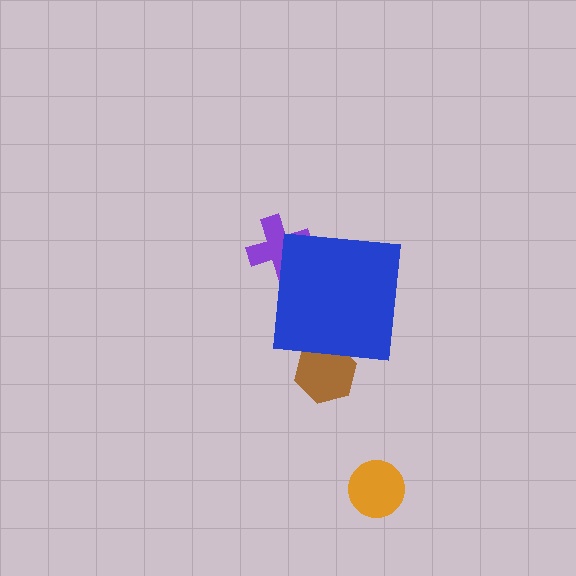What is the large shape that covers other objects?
A blue square.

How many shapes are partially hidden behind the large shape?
2 shapes are partially hidden.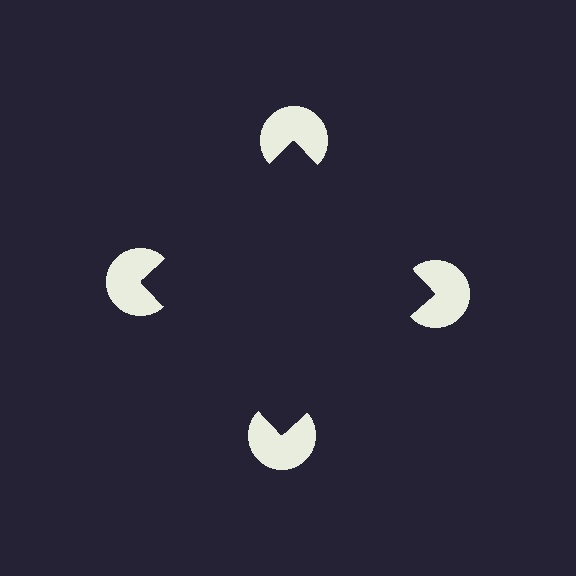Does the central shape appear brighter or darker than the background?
It typically appears slightly darker than the background, even though no actual brightness change is drawn.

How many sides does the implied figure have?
4 sides.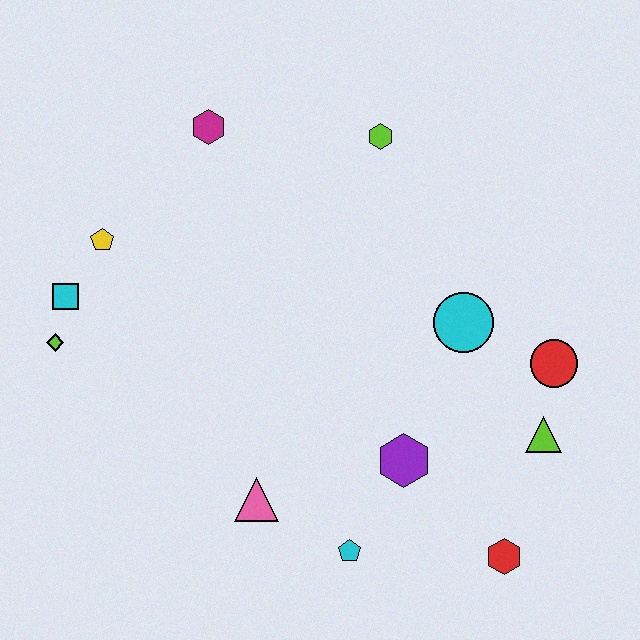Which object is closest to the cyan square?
The lime diamond is closest to the cyan square.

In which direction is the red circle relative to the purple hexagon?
The red circle is to the right of the purple hexagon.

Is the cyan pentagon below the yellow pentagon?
Yes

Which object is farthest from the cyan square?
The red hexagon is farthest from the cyan square.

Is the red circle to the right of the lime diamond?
Yes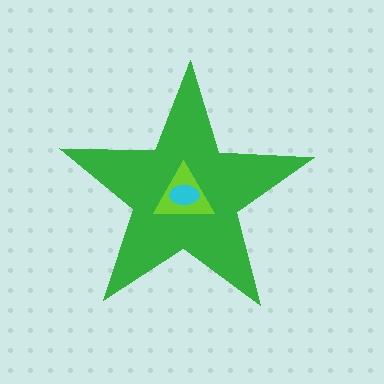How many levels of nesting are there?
3.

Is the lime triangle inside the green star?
Yes.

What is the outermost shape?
The green star.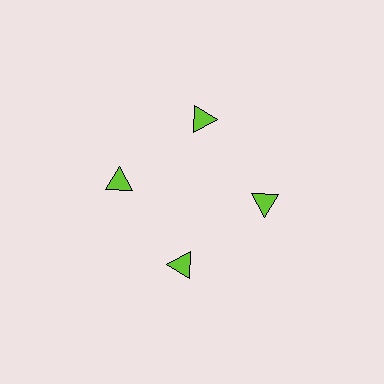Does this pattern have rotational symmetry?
Yes, this pattern has 4-fold rotational symmetry. It looks the same after rotating 90 degrees around the center.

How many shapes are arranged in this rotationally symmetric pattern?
There are 4 shapes, arranged in 4 groups of 1.